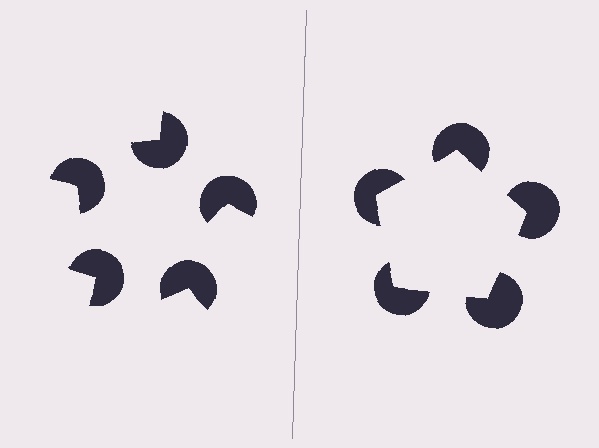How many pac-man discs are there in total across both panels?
10 — 5 on each side.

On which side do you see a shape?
An illusory pentagon appears on the right side. On the left side the wedge cuts are rotated, so no coherent shape forms.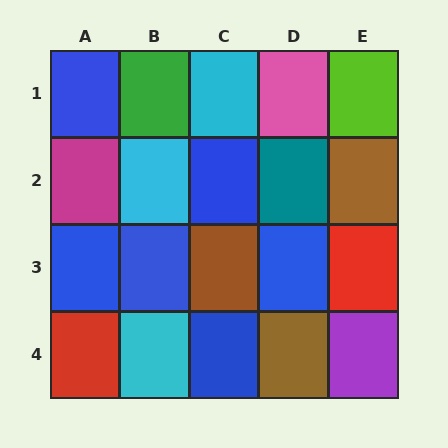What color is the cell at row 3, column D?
Blue.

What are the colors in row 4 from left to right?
Red, cyan, blue, brown, purple.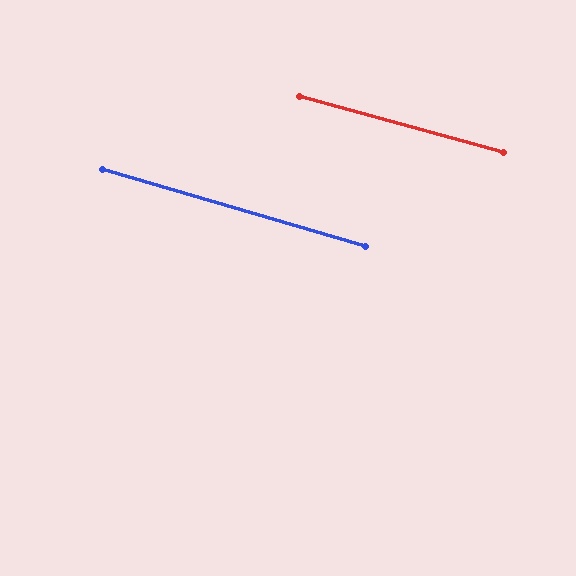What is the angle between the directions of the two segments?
Approximately 1 degree.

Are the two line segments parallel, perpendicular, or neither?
Parallel — their directions differ by only 0.9°.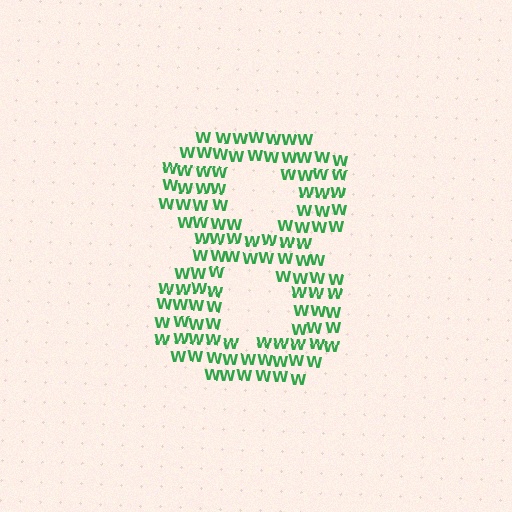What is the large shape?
The large shape is the digit 8.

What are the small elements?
The small elements are letter W's.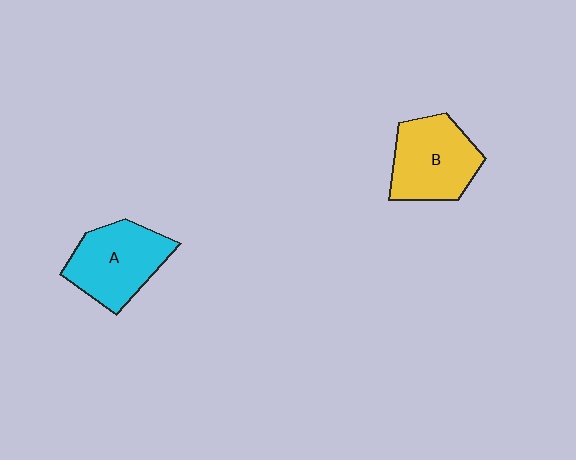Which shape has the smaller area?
Shape B (yellow).